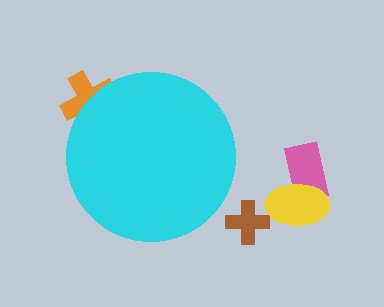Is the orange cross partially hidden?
Yes, the orange cross is partially hidden behind the cyan circle.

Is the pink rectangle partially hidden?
No, the pink rectangle is fully visible.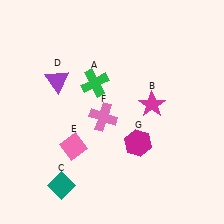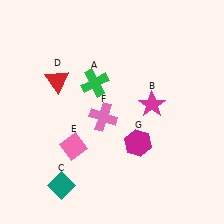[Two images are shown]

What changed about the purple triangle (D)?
In Image 1, D is purple. In Image 2, it changed to red.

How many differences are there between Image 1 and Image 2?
There is 1 difference between the two images.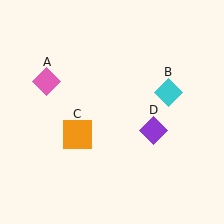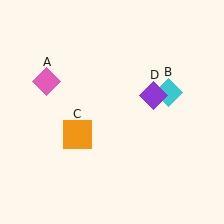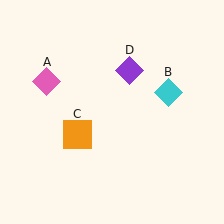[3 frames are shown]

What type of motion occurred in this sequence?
The purple diamond (object D) rotated counterclockwise around the center of the scene.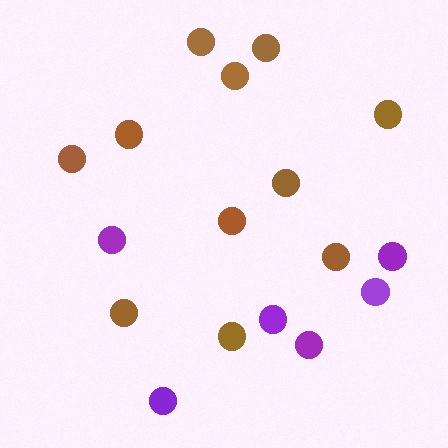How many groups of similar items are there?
There are 2 groups: one group of brown circles (11) and one group of purple circles (6).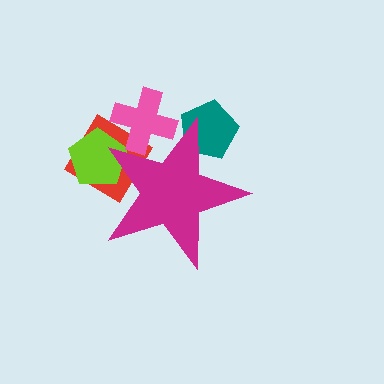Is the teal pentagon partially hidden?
Yes, the teal pentagon is partially hidden behind the magenta star.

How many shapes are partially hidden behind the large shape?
4 shapes are partially hidden.